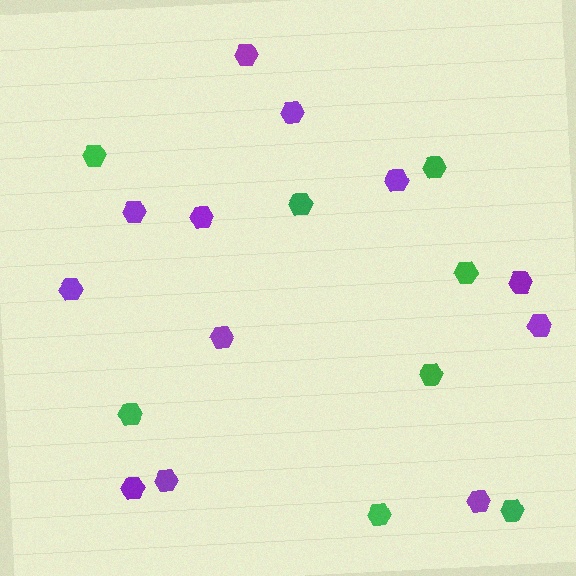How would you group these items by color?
There are 2 groups: one group of purple hexagons (12) and one group of green hexagons (8).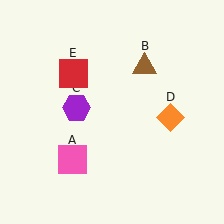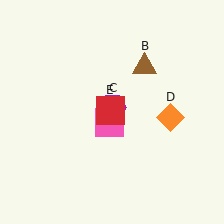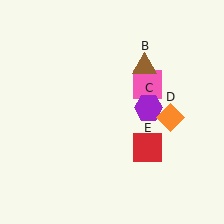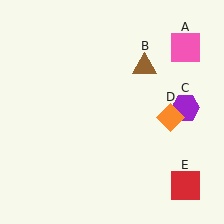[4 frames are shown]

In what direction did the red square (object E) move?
The red square (object E) moved down and to the right.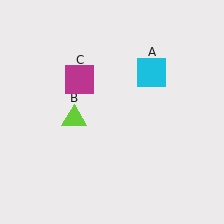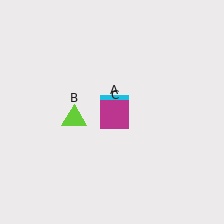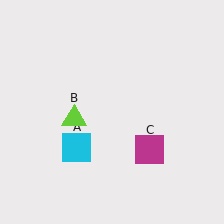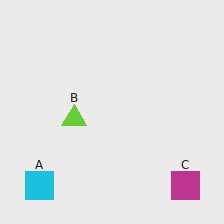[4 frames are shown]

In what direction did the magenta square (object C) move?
The magenta square (object C) moved down and to the right.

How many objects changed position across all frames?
2 objects changed position: cyan square (object A), magenta square (object C).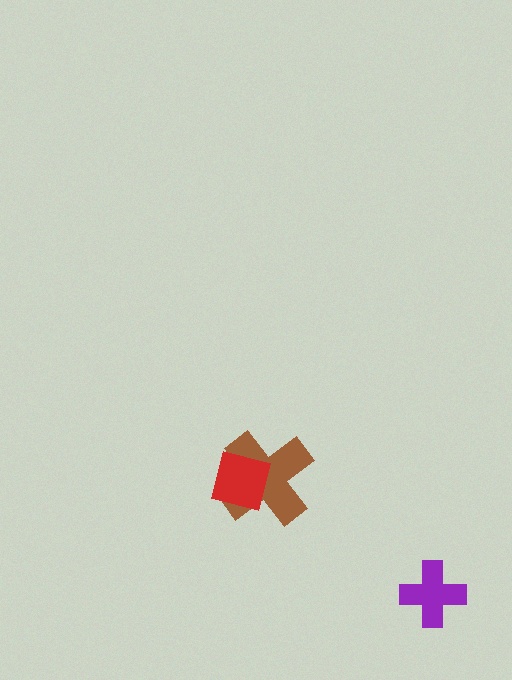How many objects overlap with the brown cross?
1 object overlaps with the brown cross.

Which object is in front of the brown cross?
The red square is in front of the brown cross.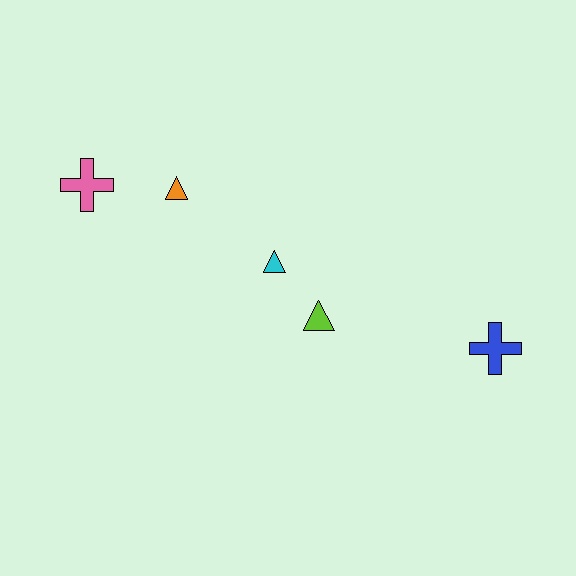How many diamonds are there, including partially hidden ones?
There are no diamonds.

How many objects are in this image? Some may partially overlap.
There are 5 objects.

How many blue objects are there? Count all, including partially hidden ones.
There is 1 blue object.